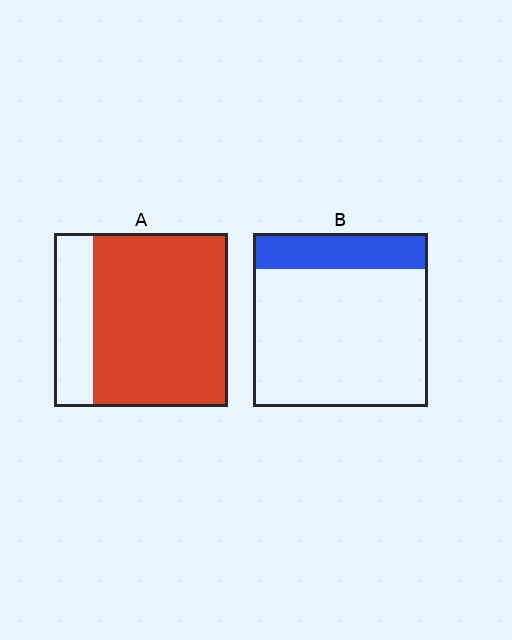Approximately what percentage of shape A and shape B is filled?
A is approximately 80% and B is approximately 20%.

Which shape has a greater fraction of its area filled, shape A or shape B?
Shape A.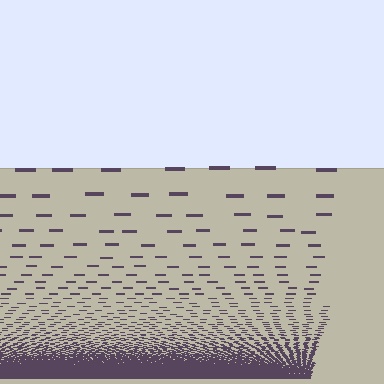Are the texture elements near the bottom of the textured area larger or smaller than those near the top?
Smaller. The gradient is inverted — elements near the bottom are smaller and denser.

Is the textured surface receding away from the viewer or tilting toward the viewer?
The surface appears to tilt toward the viewer. Texture elements get larger and sparser toward the top.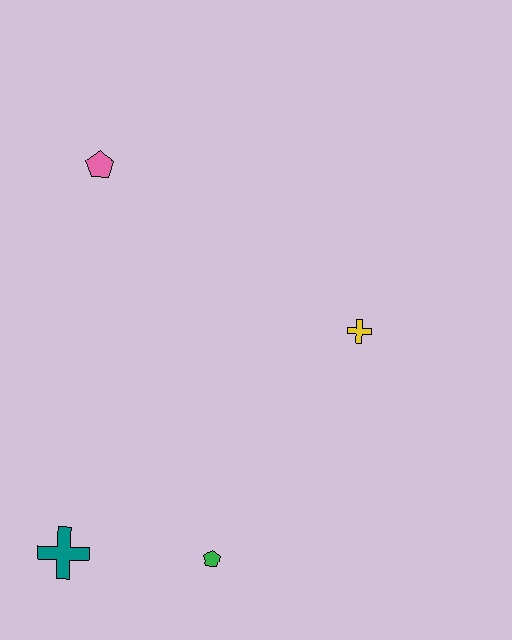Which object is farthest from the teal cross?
The pink pentagon is farthest from the teal cross.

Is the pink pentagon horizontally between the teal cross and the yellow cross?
Yes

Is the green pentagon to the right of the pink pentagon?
Yes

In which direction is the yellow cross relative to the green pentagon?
The yellow cross is above the green pentagon.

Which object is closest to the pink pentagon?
The yellow cross is closest to the pink pentagon.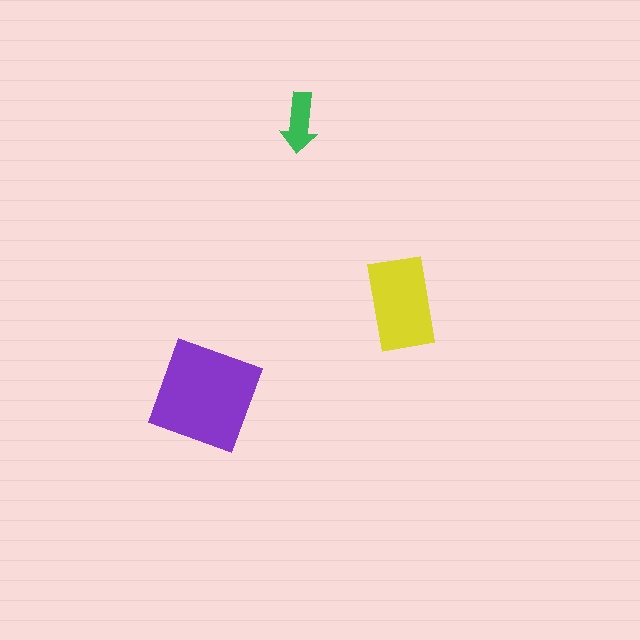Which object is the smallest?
The green arrow.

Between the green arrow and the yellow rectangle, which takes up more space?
The yellow rectangle.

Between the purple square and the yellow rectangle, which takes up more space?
The purple square.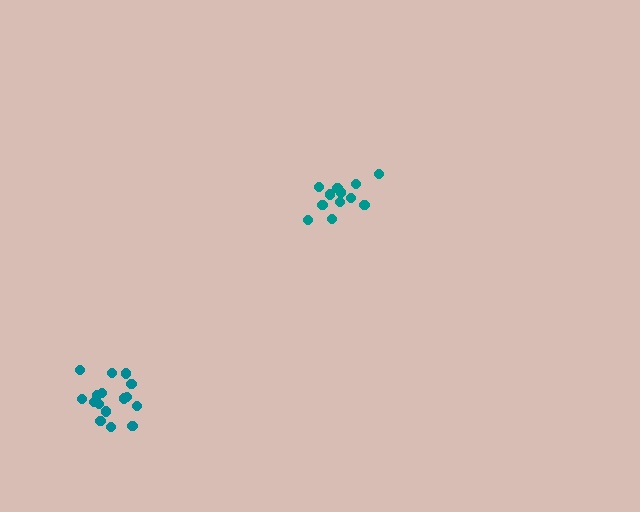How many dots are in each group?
Group 1: 12 dots, Group 2: 16 dots (28 total).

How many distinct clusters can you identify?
There are 2 distinct clusters.